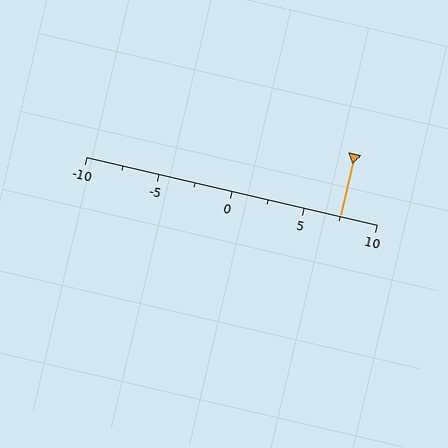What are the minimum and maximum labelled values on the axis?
The axis runs from -10 to 10.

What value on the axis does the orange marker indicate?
The marker indicates approximately 7.5.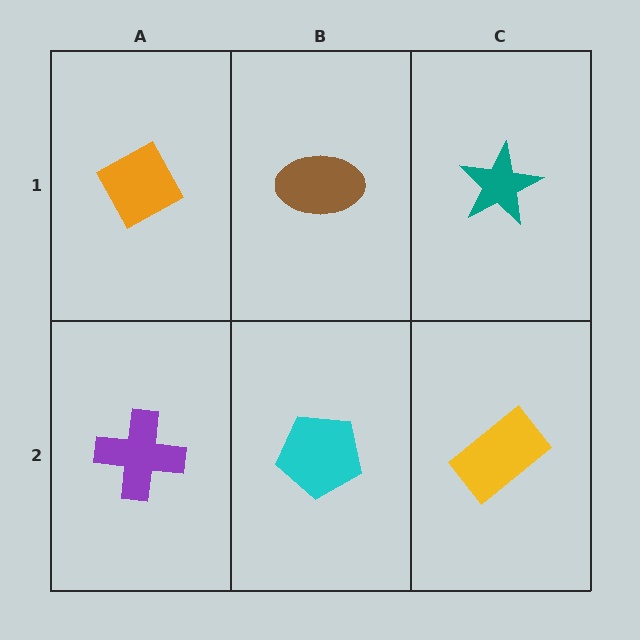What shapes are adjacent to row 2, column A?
An orange diamond (row 1, column A), a cyan pentagon (row 2, column B).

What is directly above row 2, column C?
A teal star.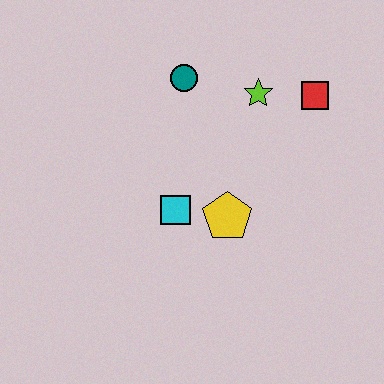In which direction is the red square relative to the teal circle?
The red square is to the right of the teal circle.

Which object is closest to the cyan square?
The yellow pentagon is closest to the cyan square.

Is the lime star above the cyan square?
Yes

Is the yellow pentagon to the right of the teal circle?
Yes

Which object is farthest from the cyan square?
The red square is farthest from the cyan square.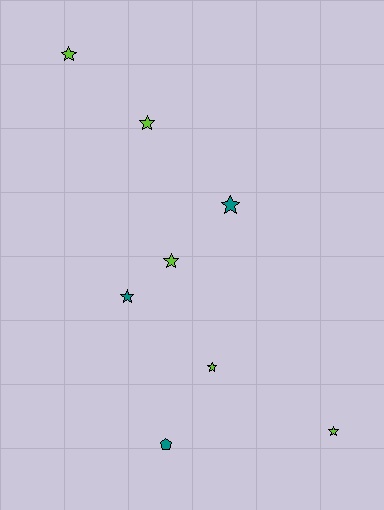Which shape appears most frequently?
Star, with 7 objects.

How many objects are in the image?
There are 8 objects.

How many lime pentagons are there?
There are no lime pentagons.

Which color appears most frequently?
Lime, with 5 objects.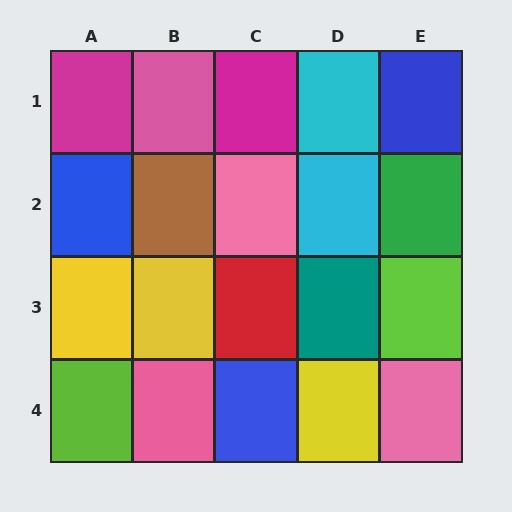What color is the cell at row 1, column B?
Pink.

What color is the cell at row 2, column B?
Brown.